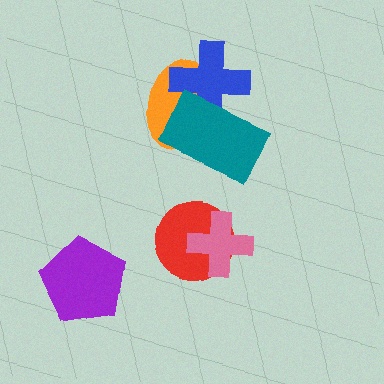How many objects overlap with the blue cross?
2 objects overlap with the blue cross.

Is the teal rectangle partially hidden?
No, no other shape covers it.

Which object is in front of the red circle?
The pink cross is in front of the red circle.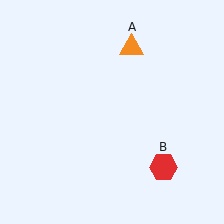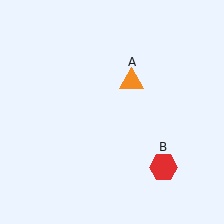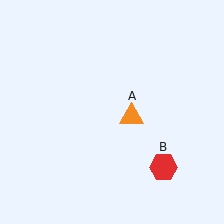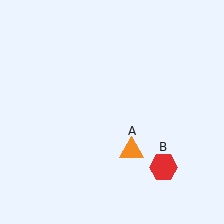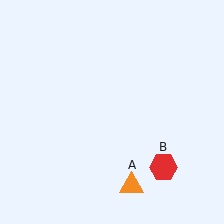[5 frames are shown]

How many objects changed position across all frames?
1 object changed position: orange triangle (object A).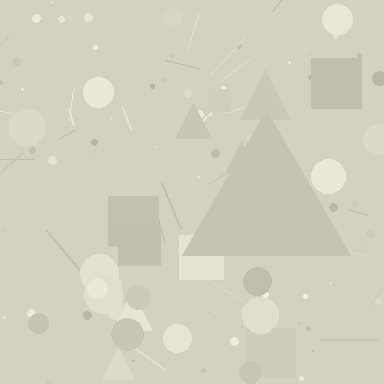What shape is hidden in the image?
A triangle is hidden in the image.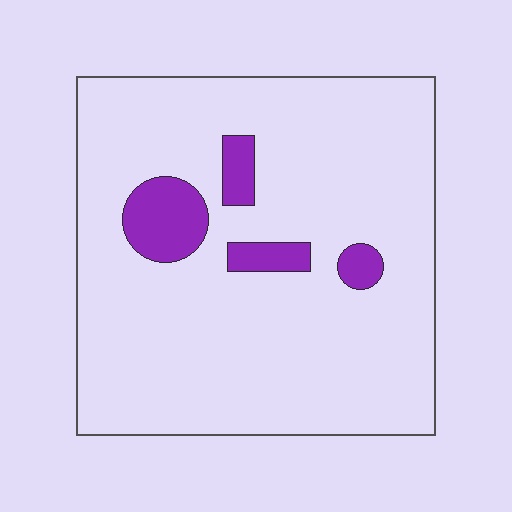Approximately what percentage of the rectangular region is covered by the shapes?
Approximately 10%.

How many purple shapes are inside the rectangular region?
4.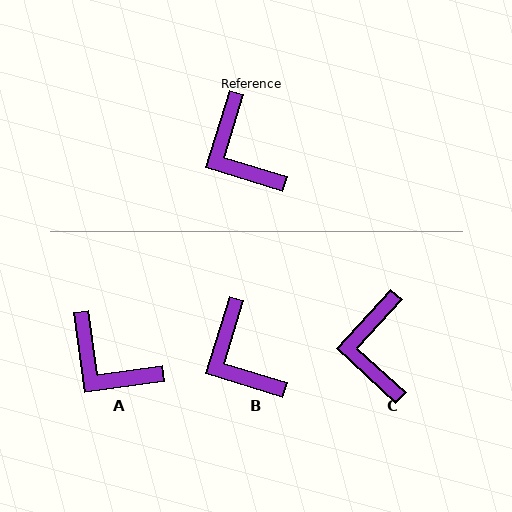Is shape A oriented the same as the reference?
No, it is off by about 25 degrees.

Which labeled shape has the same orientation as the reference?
B.